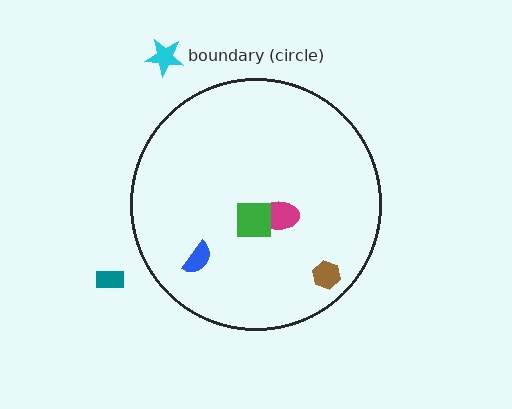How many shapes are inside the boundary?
4 inside, 2 outside.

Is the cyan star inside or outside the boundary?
Outside.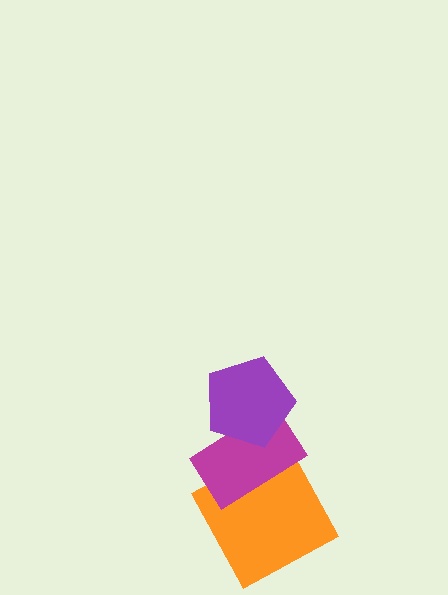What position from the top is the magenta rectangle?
The magenta rectangle is 2nd from the top.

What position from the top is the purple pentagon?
The purple pentagon is 1st from the top.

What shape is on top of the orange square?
The magenta rectangle is on top of the orange square.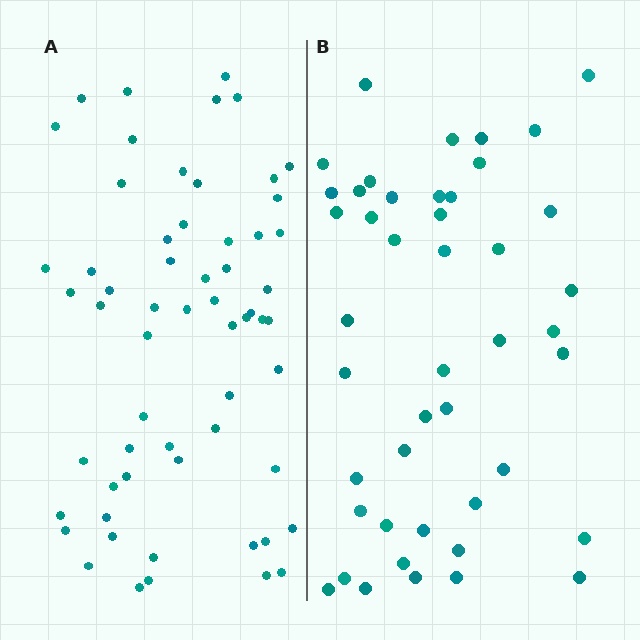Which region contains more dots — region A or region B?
Region A (the left region) has more dots.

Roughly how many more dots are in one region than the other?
Region A has approximately 15 more dots than region B.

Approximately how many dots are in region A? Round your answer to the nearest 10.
About 60 dots.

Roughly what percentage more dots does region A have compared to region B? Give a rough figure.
About 35% more.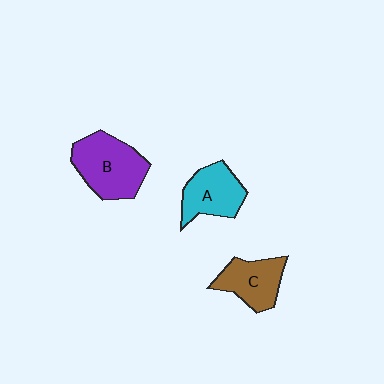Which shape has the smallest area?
Shape C (brown).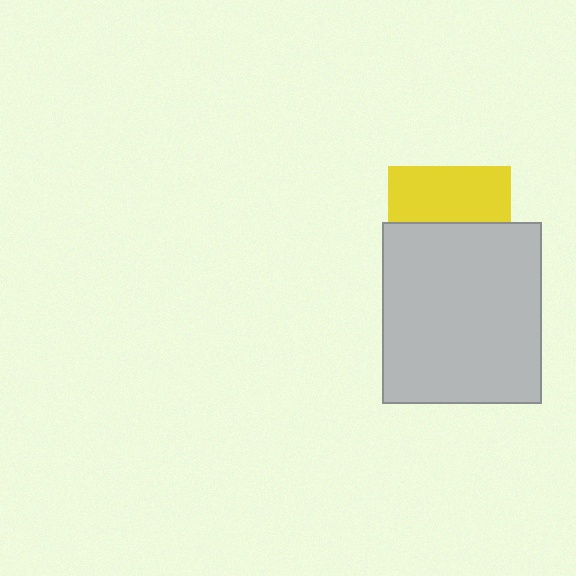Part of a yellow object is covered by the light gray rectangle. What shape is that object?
It is a square.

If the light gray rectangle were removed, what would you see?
You would see the complete yellow square.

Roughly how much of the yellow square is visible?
About half of it is visible (roughly 45%).